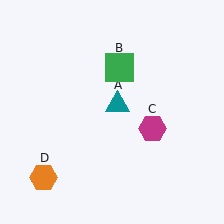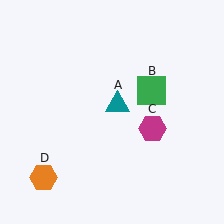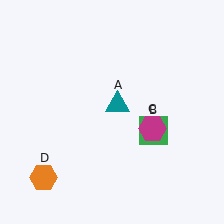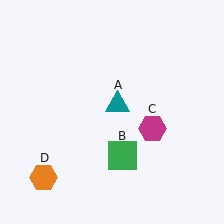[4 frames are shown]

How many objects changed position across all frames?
1 object changed position: green square (object B).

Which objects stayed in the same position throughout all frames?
Teal triangle (object A) and magenta hexagon (object C) and orange hexagon (object D) remained stationary.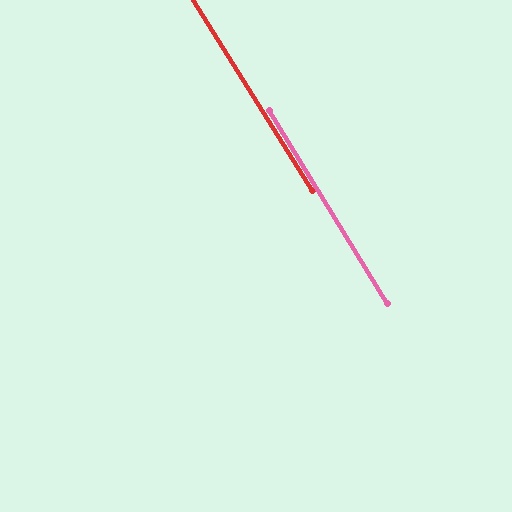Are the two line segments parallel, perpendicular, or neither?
Parallel — their directions differ by only 0.6°.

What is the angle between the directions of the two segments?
Approximately 1 degree.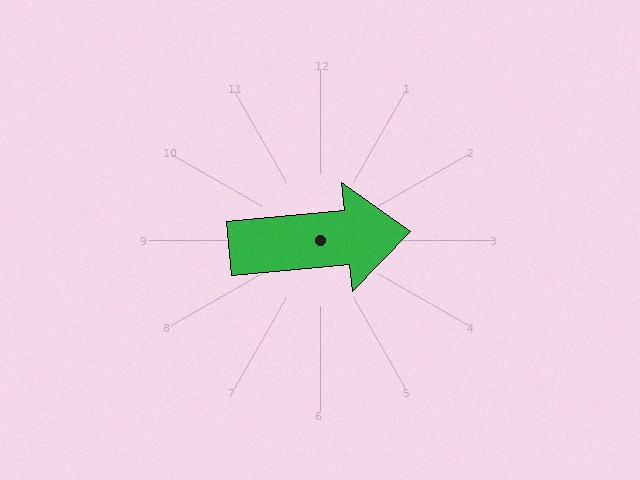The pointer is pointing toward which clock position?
Roughly 3 o'clock.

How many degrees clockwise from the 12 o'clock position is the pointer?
Approximately 84 degrees.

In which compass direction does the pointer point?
East.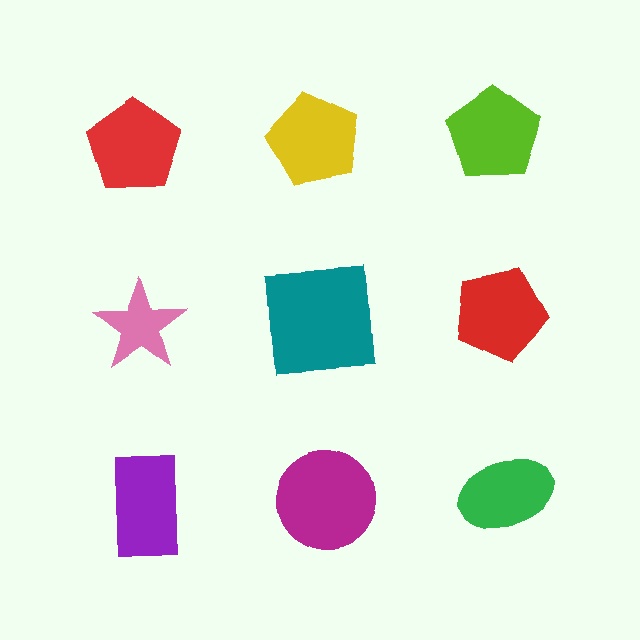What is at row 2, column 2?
A teal square.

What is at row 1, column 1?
A red pentagon.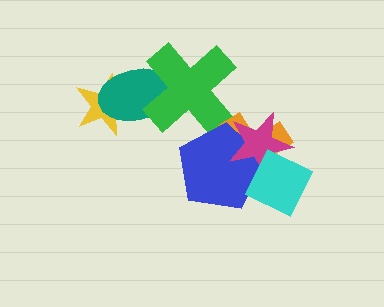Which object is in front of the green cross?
The blue pentagon is in front of the green cross.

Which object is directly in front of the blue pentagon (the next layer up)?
The magenta star is directly in front of the blue pentagon.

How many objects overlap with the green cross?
2 objects overlap with the green cross.